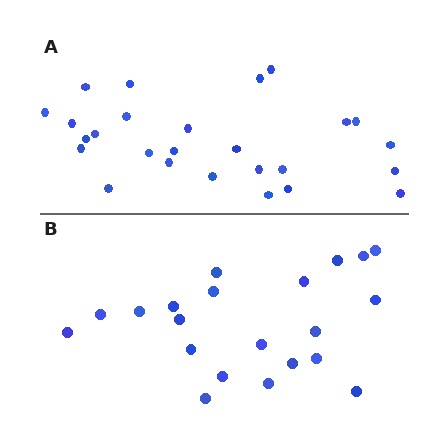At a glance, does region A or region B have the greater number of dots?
Region A (the top region) has more dots.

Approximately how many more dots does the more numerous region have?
Region A has about 5 more dots than region B.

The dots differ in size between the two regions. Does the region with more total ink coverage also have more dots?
No. Region B has more total ink coverage because its dots are larger, but region A actually contains more individual dots. Total area can be misleading — the number of items is what matters here.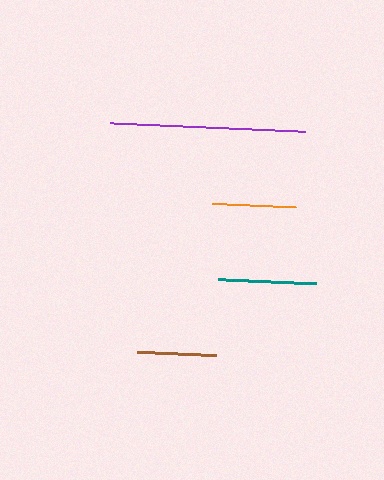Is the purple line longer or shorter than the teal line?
The purple line is longer than the teal line.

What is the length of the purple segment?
The purple segment is approximately 195 pixels long.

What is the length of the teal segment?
The teal segment is approximately 99 pixels long.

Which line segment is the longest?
The purple line is the longest at approximately 195 pixels.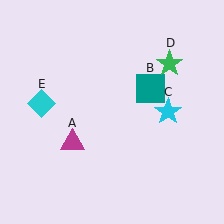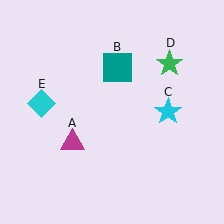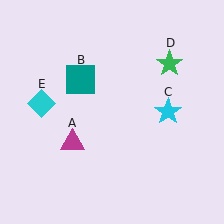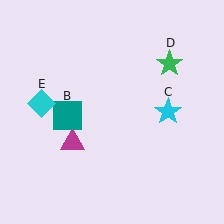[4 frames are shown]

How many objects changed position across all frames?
1 object changed position: teal square (object B).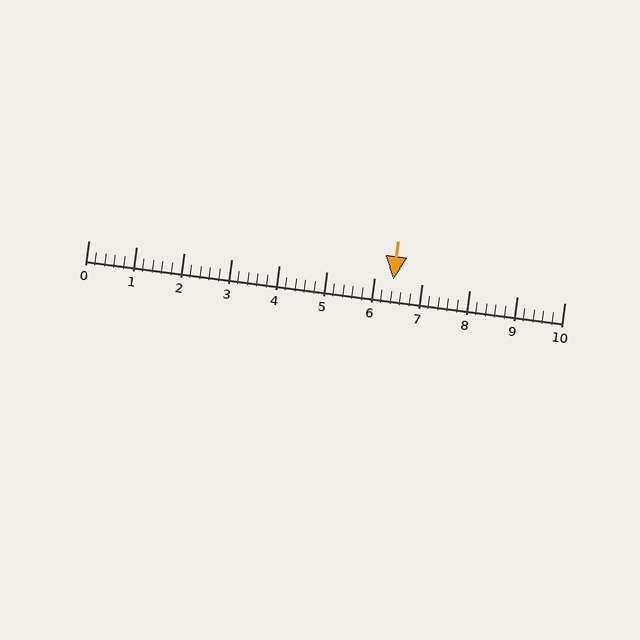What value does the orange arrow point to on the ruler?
The orange arrow points to approximately 6.4.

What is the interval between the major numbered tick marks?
The major tick marks are spaced 1 units apart.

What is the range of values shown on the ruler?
The ruler shows values from 0 to 10.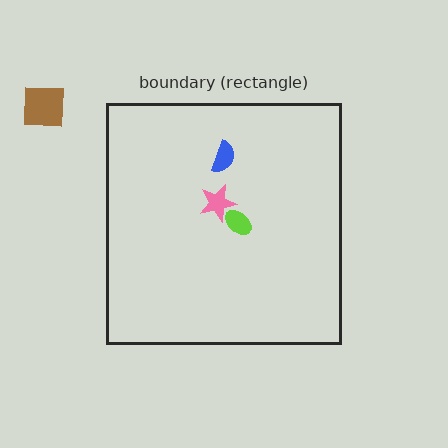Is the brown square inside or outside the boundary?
Outside.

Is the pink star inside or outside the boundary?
Inside.